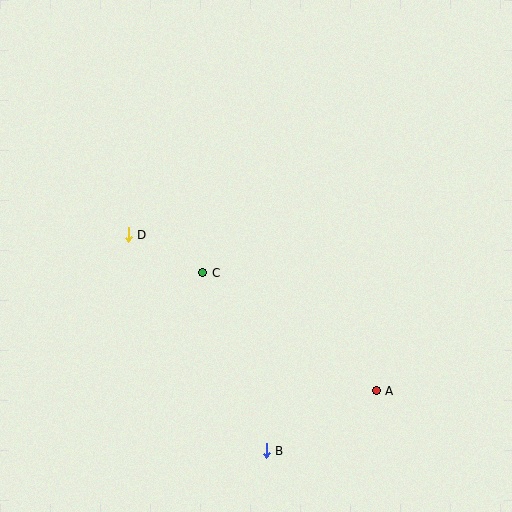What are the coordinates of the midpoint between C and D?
The midpoint between C and D is at (166, 254).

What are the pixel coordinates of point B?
Point B is at (266, 451).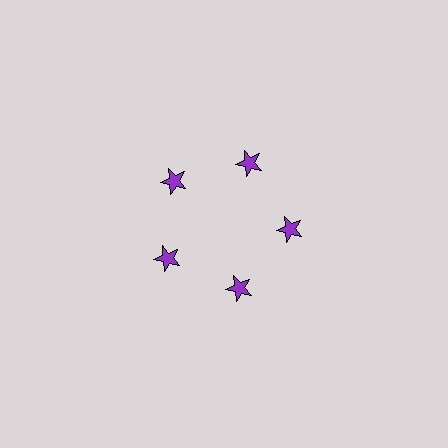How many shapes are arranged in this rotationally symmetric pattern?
There are 5 shapes, arranged in 5 groups of 1.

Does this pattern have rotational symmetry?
Yes, this pattern has 5-fold rotational symmetry. It looks the same after rotating 72 degrees around the center.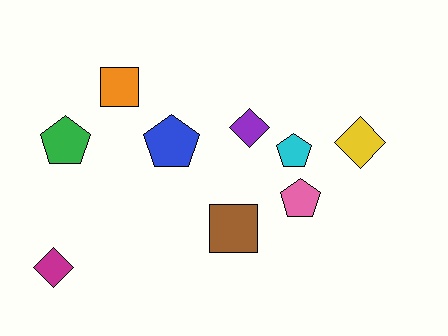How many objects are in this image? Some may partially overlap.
There are 9 objects.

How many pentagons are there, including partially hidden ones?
There are 4 pentagons.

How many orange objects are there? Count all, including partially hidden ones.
There is 1 orange object.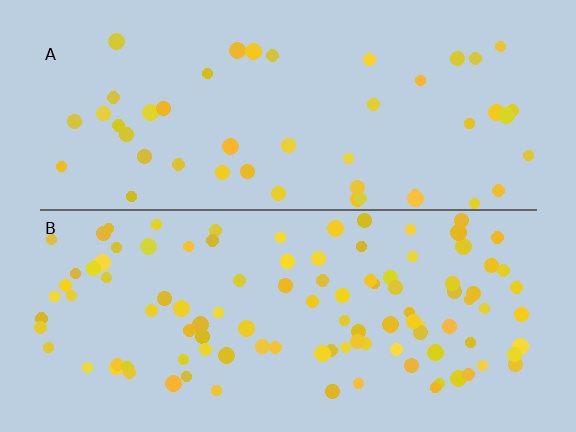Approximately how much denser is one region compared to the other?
Approximately 2.3× — region B over region A.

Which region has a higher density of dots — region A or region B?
B (the bottom).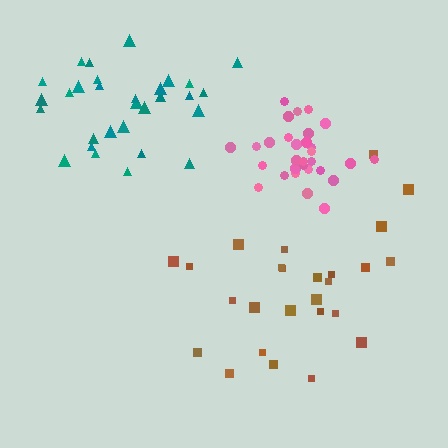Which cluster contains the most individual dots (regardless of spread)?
Teal (30).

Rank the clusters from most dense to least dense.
pink, teal, brown.